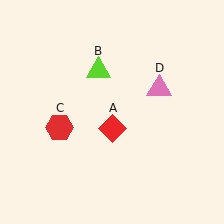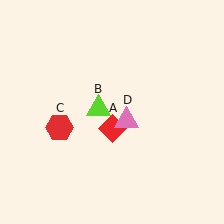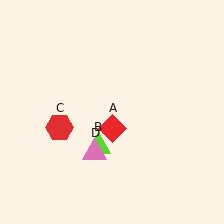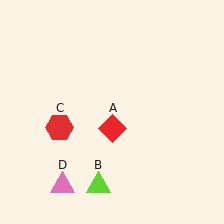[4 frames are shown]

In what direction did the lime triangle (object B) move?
The lime triangle (object B) moved down.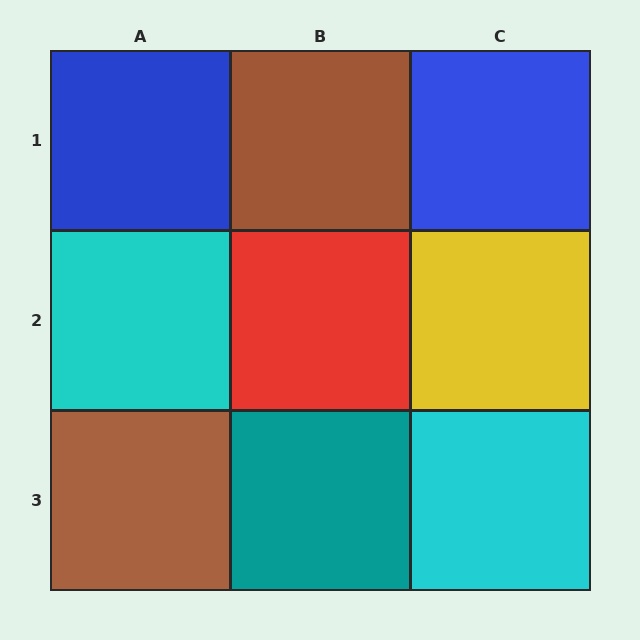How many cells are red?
1 cell is red.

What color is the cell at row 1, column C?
Blue.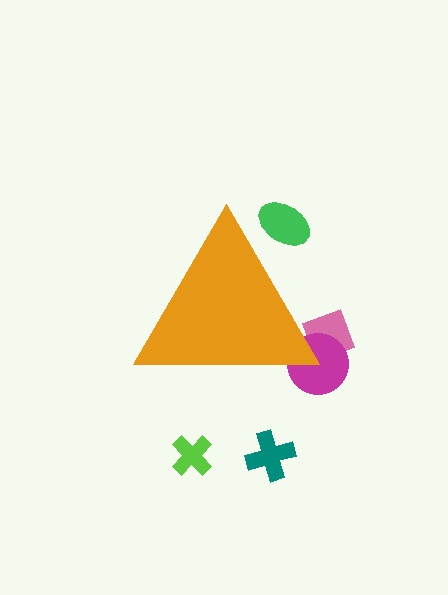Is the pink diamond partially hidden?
Yes, the pink diamond is partially hidden behind the orange triangle.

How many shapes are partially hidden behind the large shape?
3 shapes are partially hidden.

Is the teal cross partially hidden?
No, the teal cross is fully visible.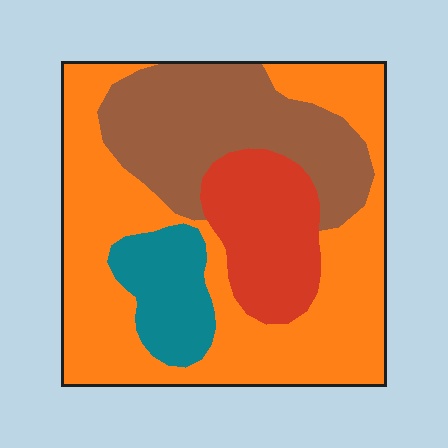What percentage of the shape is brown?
Brown takes up about one quarter (1/4) of the shape.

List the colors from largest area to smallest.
From largest to smallest: orange, brown, red, teal.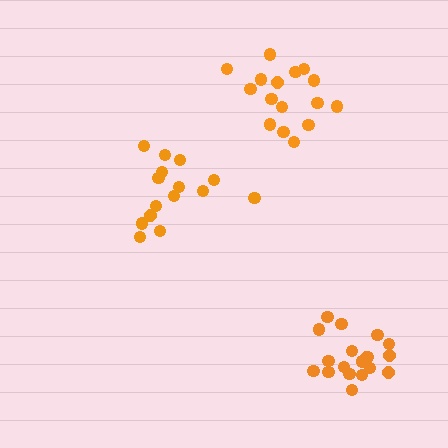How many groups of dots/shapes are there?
There are 3 groups.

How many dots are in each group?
Group 1: 19 dots, Group 2: 16 dots, Group 3: 15 dots (50 total).